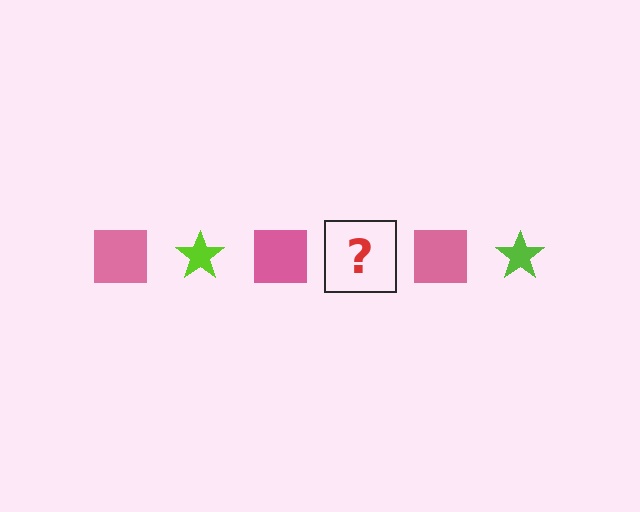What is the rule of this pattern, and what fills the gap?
The rule is that the pattern alternates between pink square and lime star. The gap should be filled with a lime star.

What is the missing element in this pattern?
The missing element is a lime star.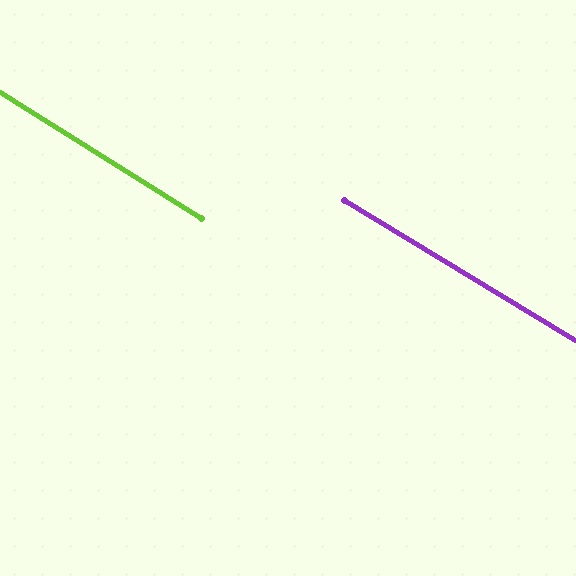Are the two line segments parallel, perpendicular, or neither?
Parallel — their directions differ by only 0.8°.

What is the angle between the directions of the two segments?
Approximately 1 degree.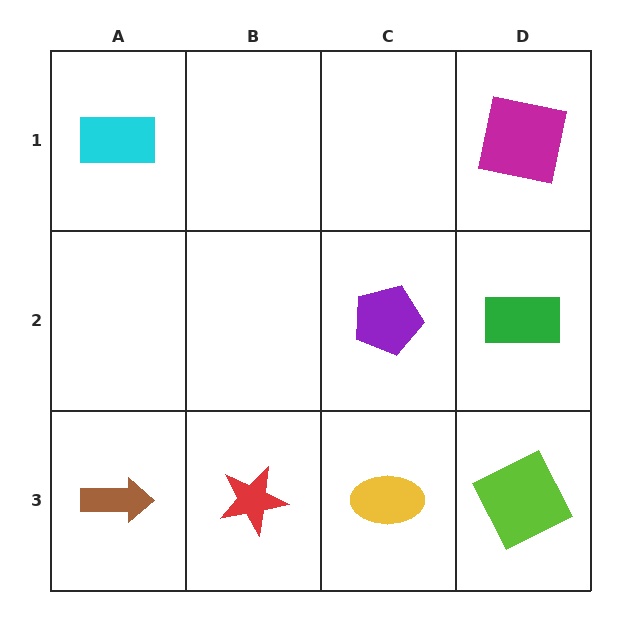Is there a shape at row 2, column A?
No, that cell is empty.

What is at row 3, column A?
A brown arrow.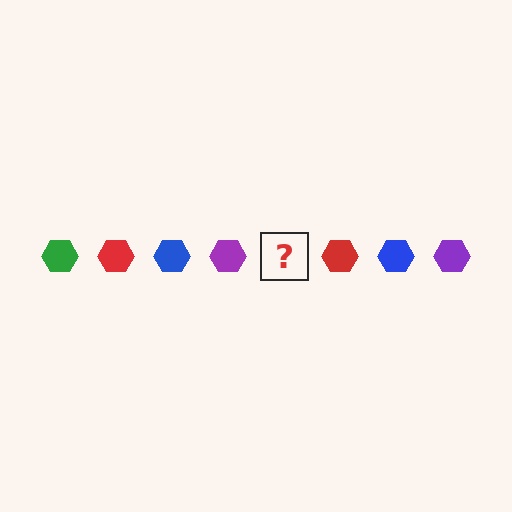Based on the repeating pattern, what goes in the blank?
The blank should be a green hexagon.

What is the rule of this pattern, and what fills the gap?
The rule is that the pattern cycles through green, red, blue, purple hexagons. The gap should be filled with a green hexagon.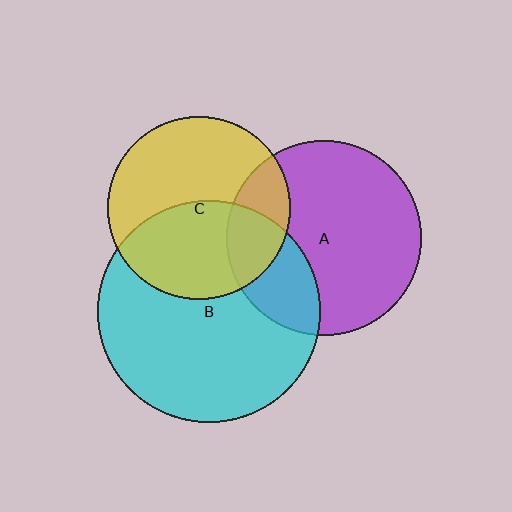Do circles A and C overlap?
Yes.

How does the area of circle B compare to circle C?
Approximately 1.5 times.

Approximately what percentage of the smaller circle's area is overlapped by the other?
Approximately 20%.